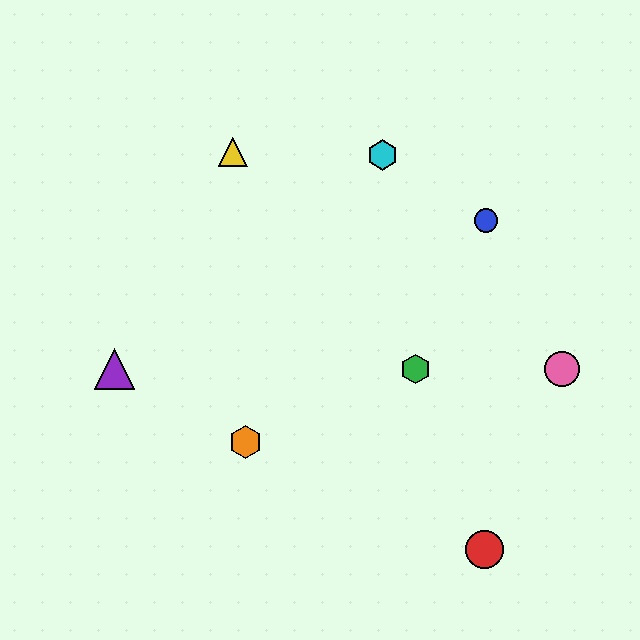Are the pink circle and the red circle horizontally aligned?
No, the pink circle is at y≈369 and the red circle is at y≈550.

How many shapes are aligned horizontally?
3 shapes (the green hexagon, the purple triangle, the pink circle) are aligned horizontally.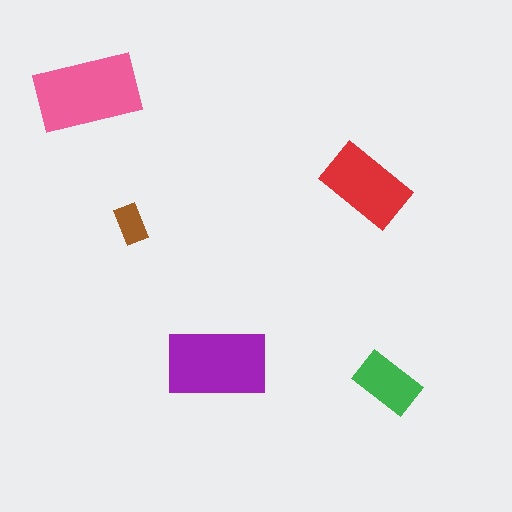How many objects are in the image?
There are 5 objects in the image.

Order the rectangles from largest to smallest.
the pink one, the purple one, the red one, the green one, the brown one.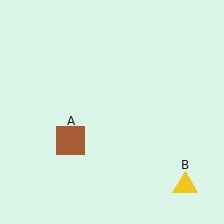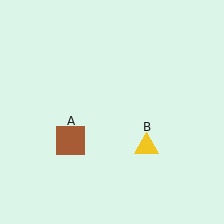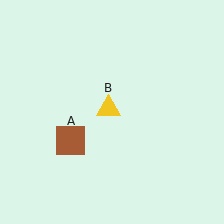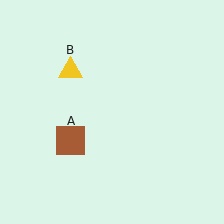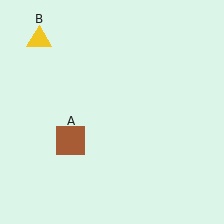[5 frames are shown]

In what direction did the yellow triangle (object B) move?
The yellow triangle (object B) moved up and to the left.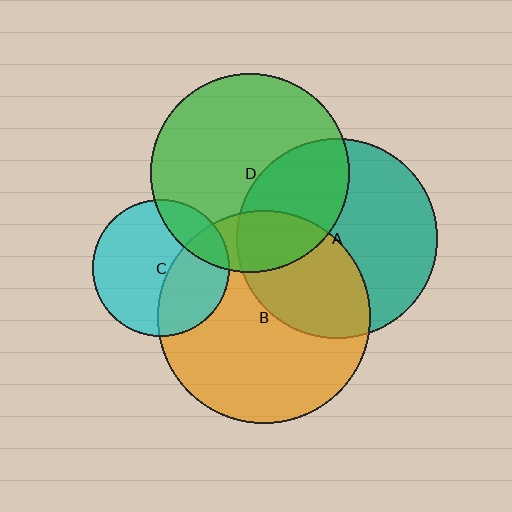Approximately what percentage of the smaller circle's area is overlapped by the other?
Approximately 20%.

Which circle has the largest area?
Circle B (orange).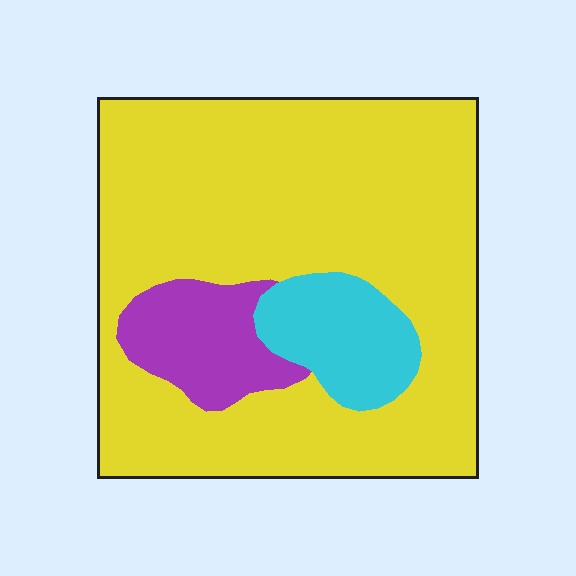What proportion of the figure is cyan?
Cyan takes up about one tenth (1/10) of the figure.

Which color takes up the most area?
Yellow, at roughly 80%.